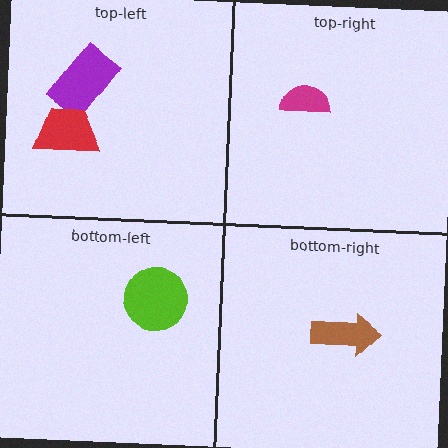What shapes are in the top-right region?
The magenta semicircle.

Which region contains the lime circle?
The bottom-left region.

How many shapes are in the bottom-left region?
1.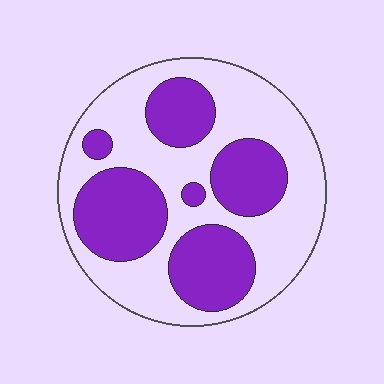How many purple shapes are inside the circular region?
6.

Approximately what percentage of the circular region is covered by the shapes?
Approximately 40%.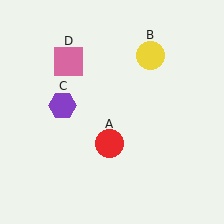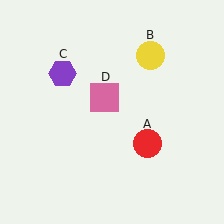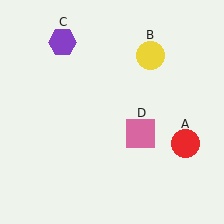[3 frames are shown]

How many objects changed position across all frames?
3 objects changed position: red circle (object A), purple hexagon (object C), pink square (object D).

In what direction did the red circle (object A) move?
The red circle (object A) moved right.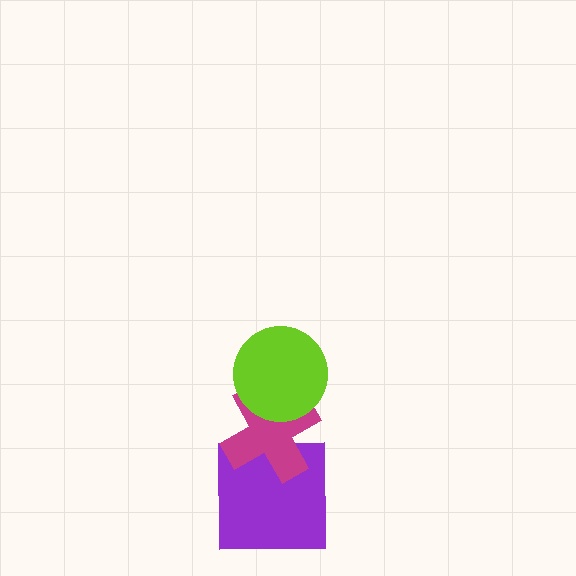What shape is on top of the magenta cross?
The lime circle is on top of the magenta cross.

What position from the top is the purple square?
The purple square is 3rd from the top.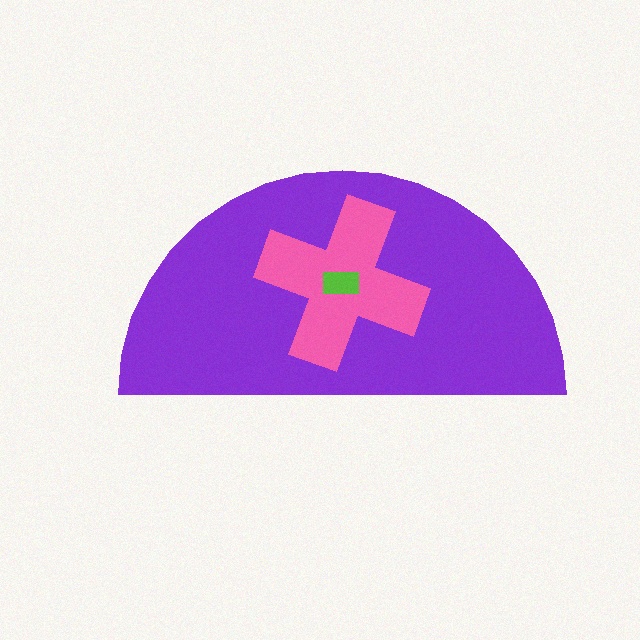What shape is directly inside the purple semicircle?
The pink cross.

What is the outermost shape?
The purple semicircle.